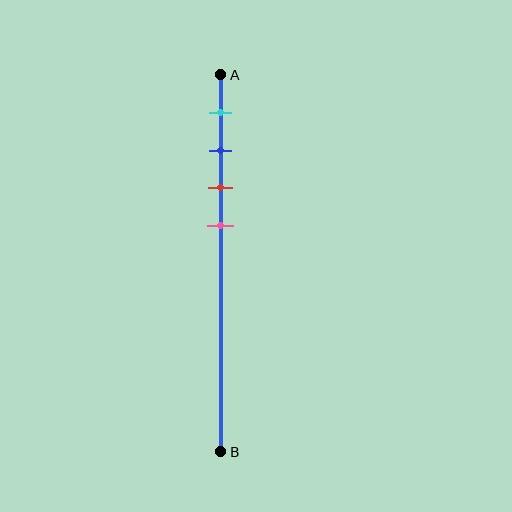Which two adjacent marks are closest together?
The blue and red marks are the closest adjacent pair.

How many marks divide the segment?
There are 4 marks dividing the segment.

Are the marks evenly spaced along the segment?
Yes, the marks are approximately evenly spaced.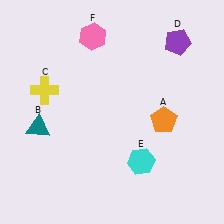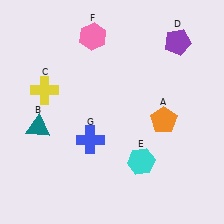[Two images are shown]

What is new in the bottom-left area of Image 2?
A blue cross (G) was added in the bottom-left area of Image 2.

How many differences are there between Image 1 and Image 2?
There is 1 difference between the two images.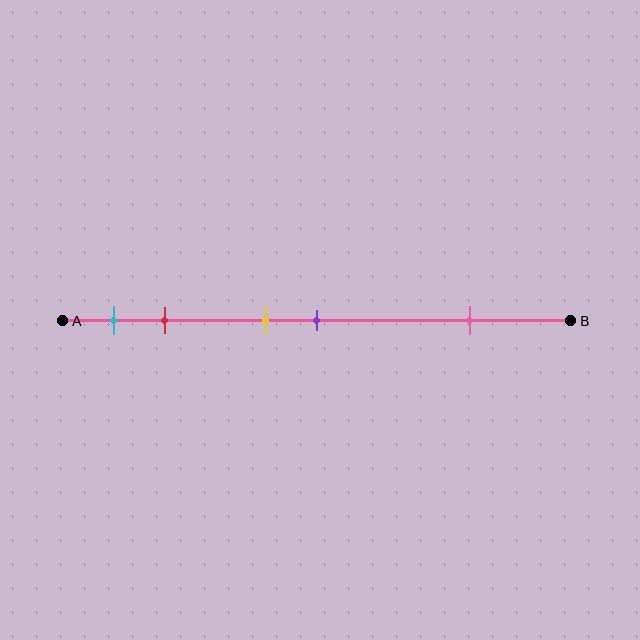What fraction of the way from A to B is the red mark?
The red mark is approximately 20% (0.2) of the way from A to B.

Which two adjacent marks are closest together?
The yellow and purple marks are the closest adjacent pair.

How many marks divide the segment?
There are 5 marks dividing the segment.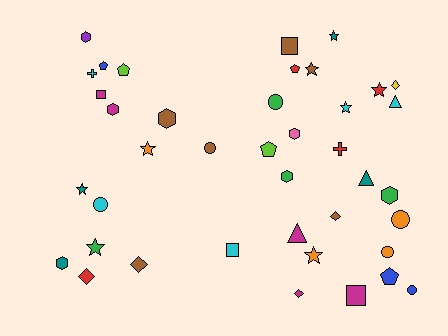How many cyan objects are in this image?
There are 5 cyan objects.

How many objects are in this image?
There are 40 objects.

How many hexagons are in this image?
There are 7 hexagons.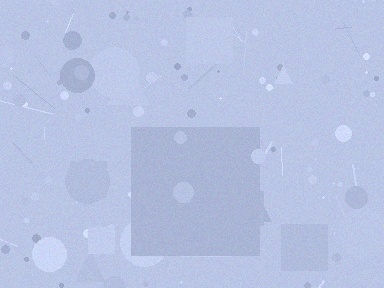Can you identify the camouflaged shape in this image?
The camouflaged shape is a square.